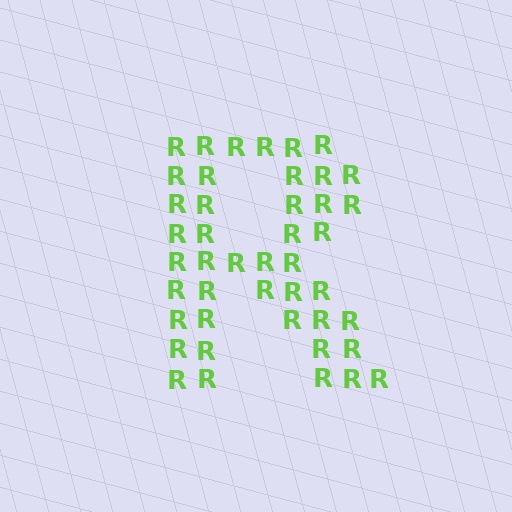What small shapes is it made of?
It is made of small letter R's.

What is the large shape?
The large shape is the letter R.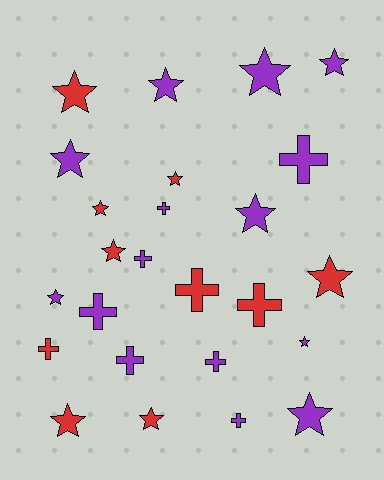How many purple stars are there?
There are 8 purple stars.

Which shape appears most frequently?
Star, with 15 objects.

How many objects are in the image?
There are 25 objects.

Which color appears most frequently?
Purple, with 15 objects.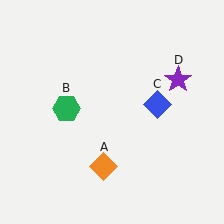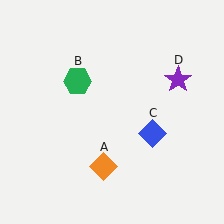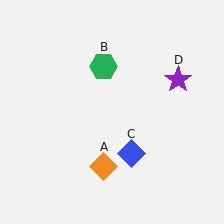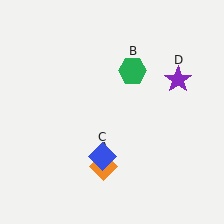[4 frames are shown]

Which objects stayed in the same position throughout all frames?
Orange diamond (object A) and purple star (object D) remained stationary.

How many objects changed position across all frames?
2 objects changed position: green hexagon (object B), blue diamond (object C).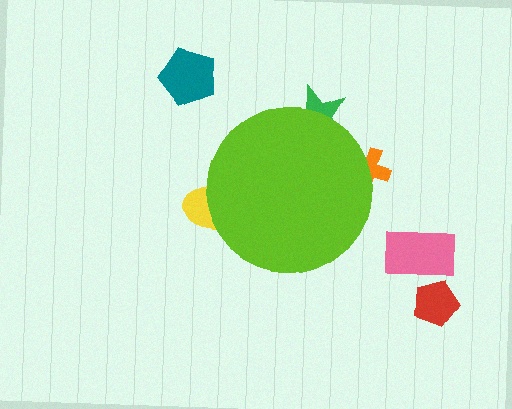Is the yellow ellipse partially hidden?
Yes, the yellow ellipse is partially hidden behind the lime circle.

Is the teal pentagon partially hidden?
No, the teal pentagon is fully visible.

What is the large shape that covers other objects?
A lime circle.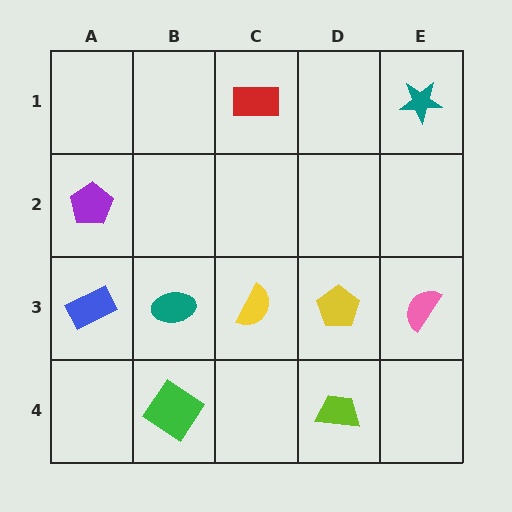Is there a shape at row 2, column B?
No, that cell is empty.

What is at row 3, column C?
A yellow semicircle.